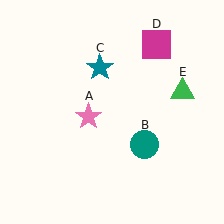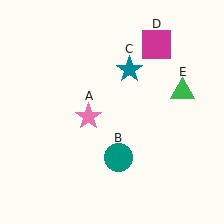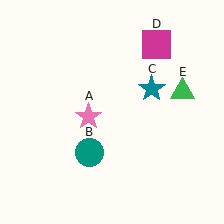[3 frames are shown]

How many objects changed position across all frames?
2 objects changed position: teal circle (object B), teal star (object C).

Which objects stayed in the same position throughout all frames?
Pink star (object A) and magenta square (object D) and green triangle (object E) remained stationary.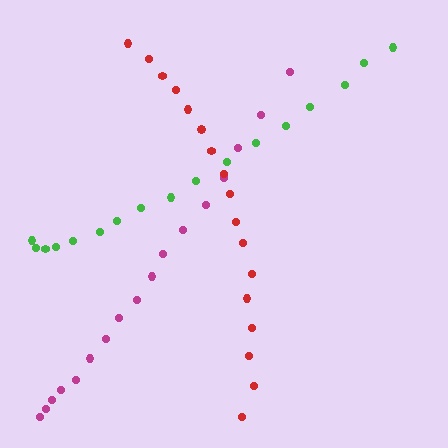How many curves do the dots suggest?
There are 3 distinct paths.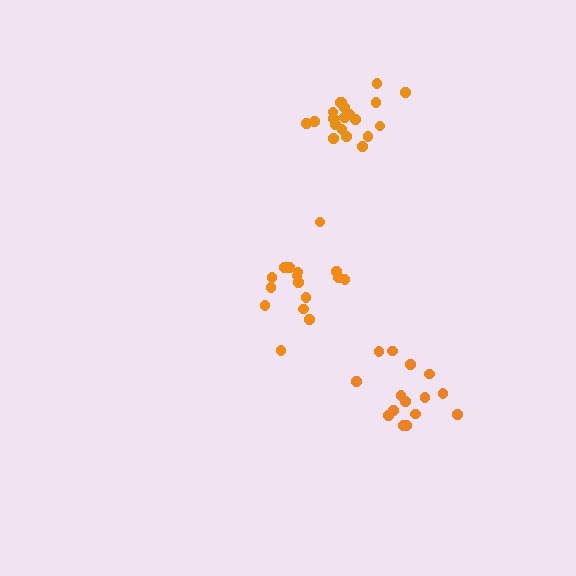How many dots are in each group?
Group 1: 16 dots, Group 2: 20 dots, Group 3: 15 dots (51 total).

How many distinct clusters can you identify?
There are 3 distinct clusters.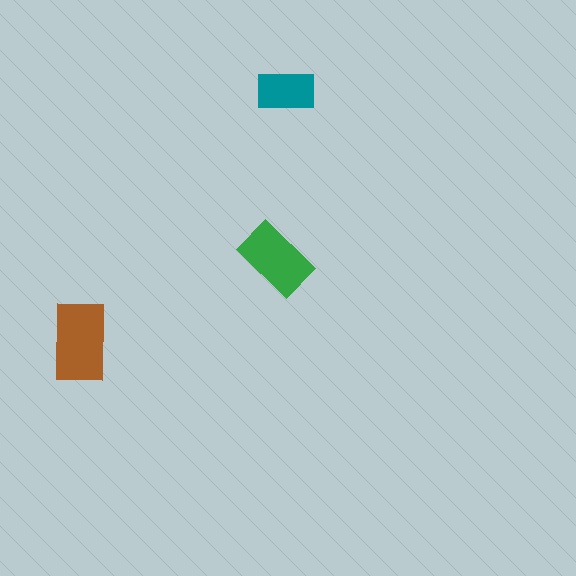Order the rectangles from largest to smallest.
the brown one, the green one, the teal one.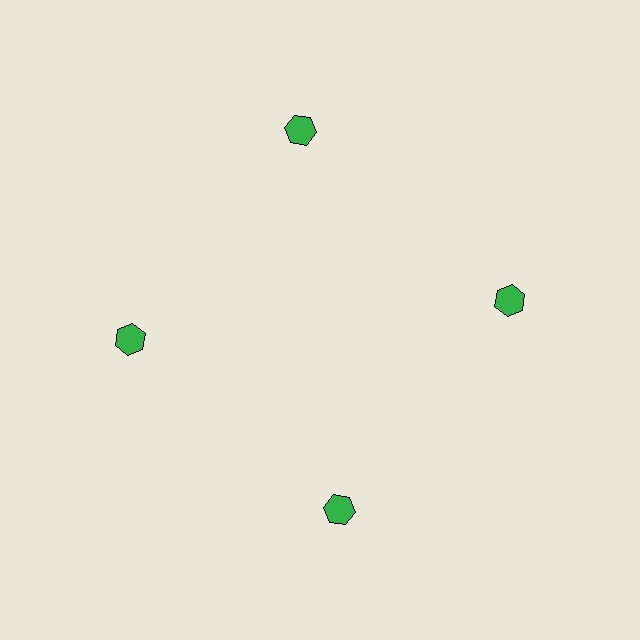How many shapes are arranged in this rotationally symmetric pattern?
There are 4 shapes, arranged in 4 groups of 1.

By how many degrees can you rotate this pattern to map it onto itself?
The pattern maps onto itself every 90 degrees of rotation.